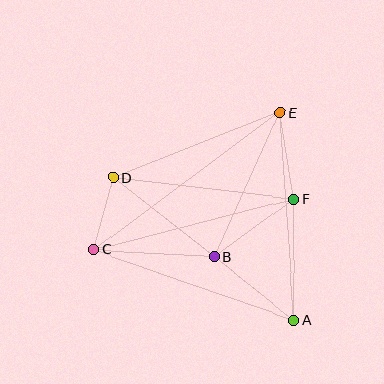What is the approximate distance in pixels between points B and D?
The distance between B and D is approximately 128 pixels.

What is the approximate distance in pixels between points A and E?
The distance between A and E is approximately 208 pixels.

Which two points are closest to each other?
Points C and D are closest to each other.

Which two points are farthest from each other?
Points C and E are farthest from each other.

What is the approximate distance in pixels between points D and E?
The distance between D and E is approximately 179 pixels.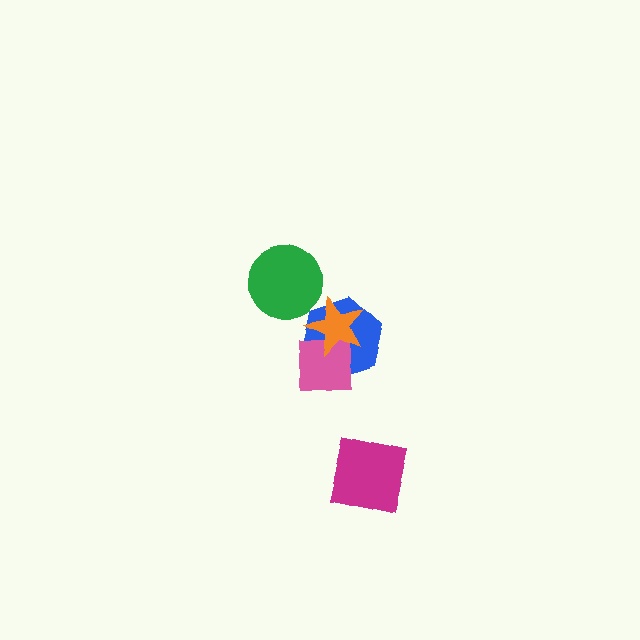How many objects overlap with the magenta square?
0 objects overlap with the magenta square.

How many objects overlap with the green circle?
0 objects overlap with the green circle.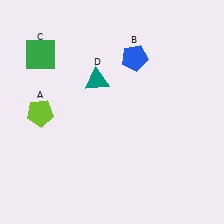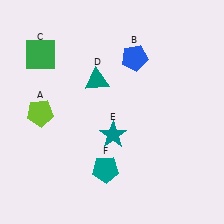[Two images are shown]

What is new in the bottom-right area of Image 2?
A teal star (E) was added in the bottom-right area of Image 2.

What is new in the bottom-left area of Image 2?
A teal pentagon (F) was added in the bottom-left area of Image 2.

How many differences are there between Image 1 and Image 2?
There are 2 differences between the two images.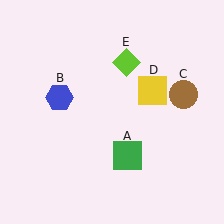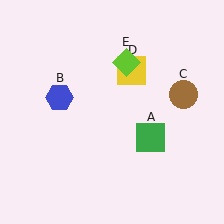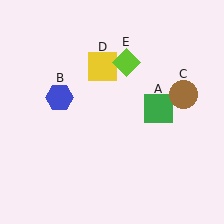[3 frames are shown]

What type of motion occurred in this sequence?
The green square (object A), yellow square (object D) rotated counterclockwise around the center of the scene.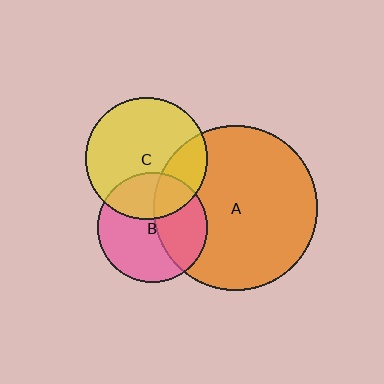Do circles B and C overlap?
Yes.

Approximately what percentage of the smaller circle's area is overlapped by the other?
Approximately 30%.